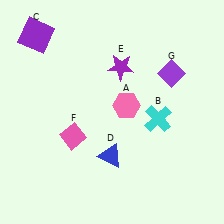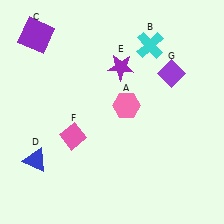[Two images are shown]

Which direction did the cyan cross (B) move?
The cyan cross (B) moved up.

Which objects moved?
The objects that moved are: the cyan cross (B), the blue triangle (D).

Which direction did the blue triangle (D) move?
The blue triangle (D) moved left.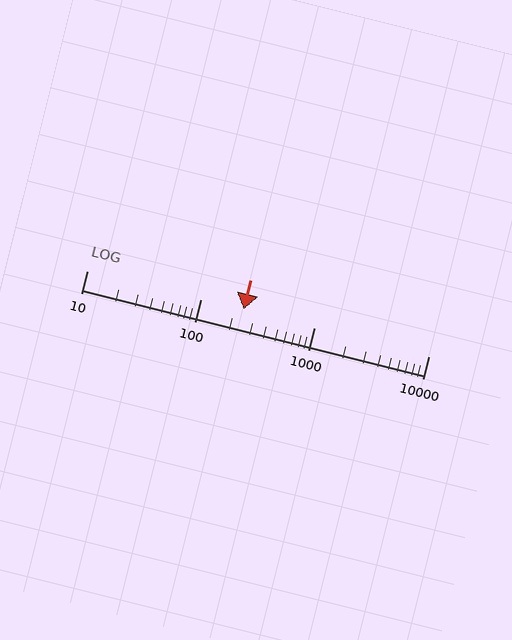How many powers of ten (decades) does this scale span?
The scale spans 3 decades, from 10 to 10000.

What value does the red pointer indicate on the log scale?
The pointer indicates approximately 240.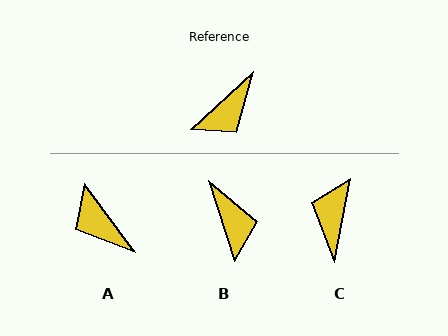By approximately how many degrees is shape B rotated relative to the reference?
Approximately 65 degrees counter-clockwise.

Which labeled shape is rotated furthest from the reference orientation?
C, about 144 degrees away.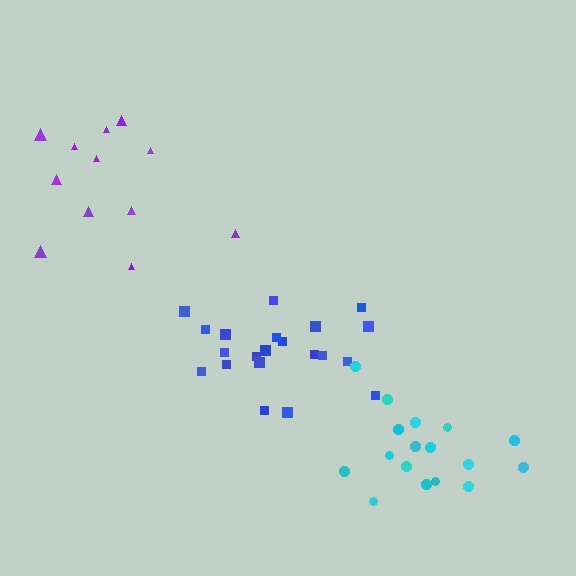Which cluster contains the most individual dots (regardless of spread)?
Blue (21).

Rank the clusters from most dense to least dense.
blue, cyan, purple.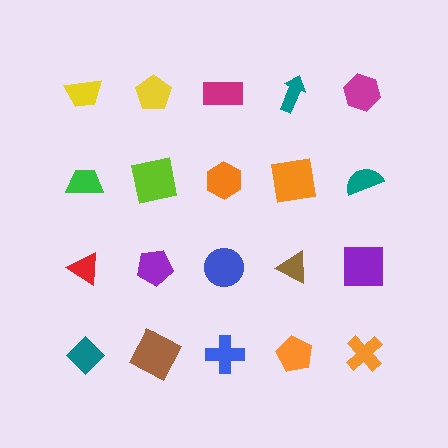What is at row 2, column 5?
A teal semicircle.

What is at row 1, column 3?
A magenta rectangle.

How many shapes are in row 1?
5 shapes.